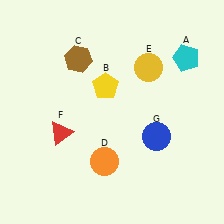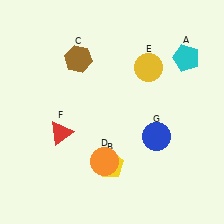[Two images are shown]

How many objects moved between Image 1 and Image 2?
1 object moved between the two images.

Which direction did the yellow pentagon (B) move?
The yellow pentagon (B) moved down.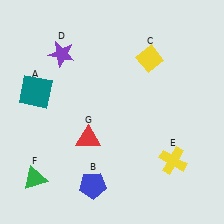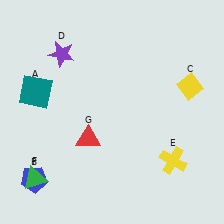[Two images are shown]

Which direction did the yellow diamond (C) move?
The yellow diamond (C) moved right.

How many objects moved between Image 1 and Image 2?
2 objects moved between the two images.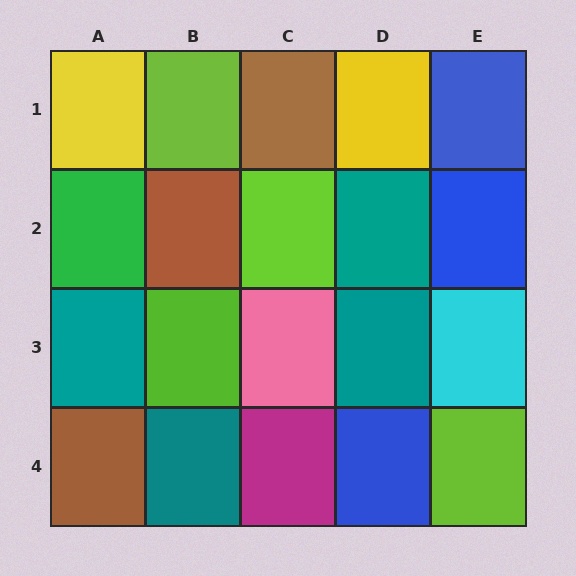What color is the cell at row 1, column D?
Yellow.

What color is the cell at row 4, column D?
Blue.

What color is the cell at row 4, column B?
Teal.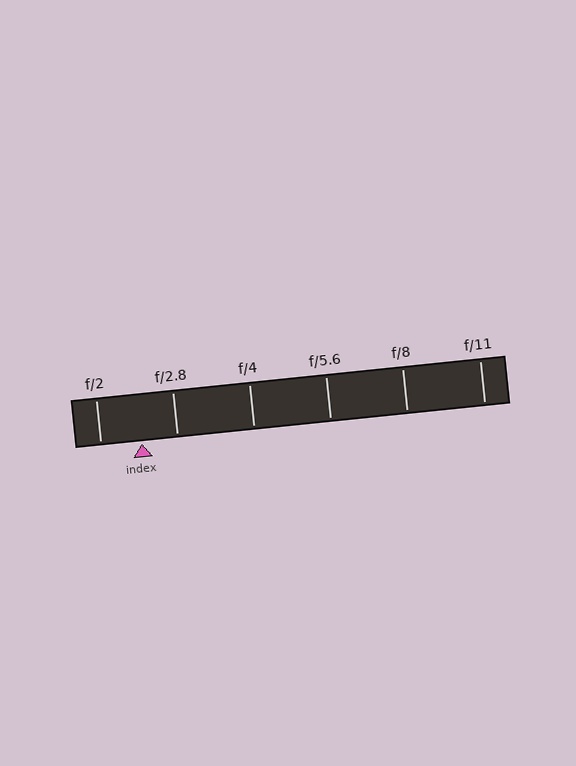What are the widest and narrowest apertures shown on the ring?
The widest aperture shown is f/2 and the narrowest is f/11.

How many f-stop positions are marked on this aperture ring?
There are 6 f-stop positions marked.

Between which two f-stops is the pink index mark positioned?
The index mark is between f/2 and f/2.8.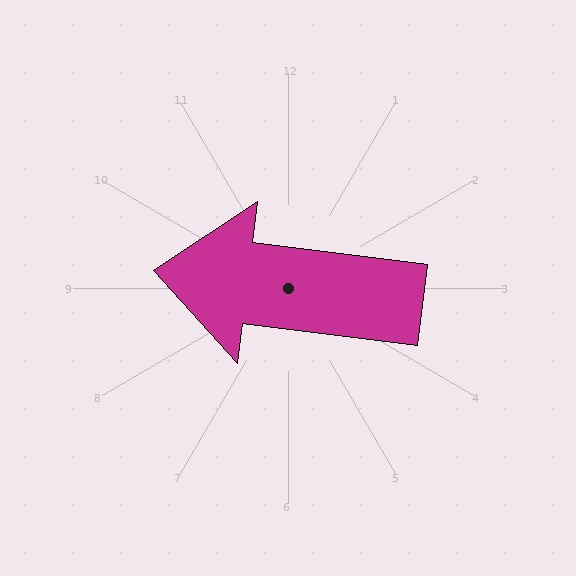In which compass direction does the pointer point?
West.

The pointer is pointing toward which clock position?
Roughly 9 o'clock.